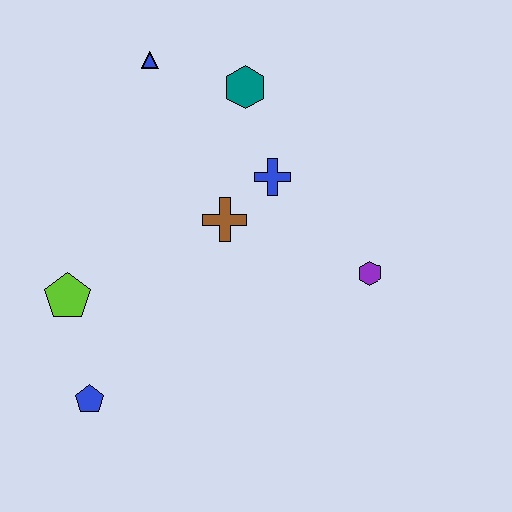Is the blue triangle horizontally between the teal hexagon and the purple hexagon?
No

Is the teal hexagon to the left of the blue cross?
Yes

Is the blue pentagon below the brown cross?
Yes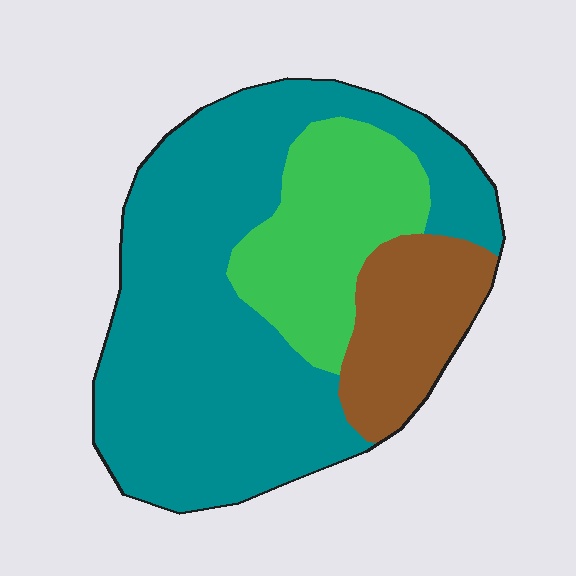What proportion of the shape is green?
Green takes up about one fifth (1/5) of the shape.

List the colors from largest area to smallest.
From largest to smallest: teal, green, brown.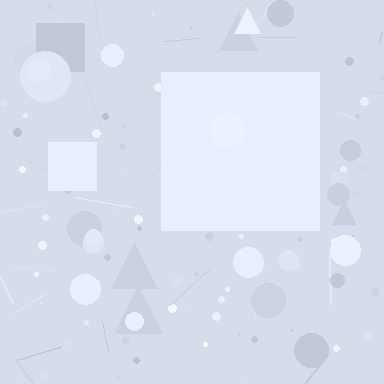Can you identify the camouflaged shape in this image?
The camouflaged shape is a square.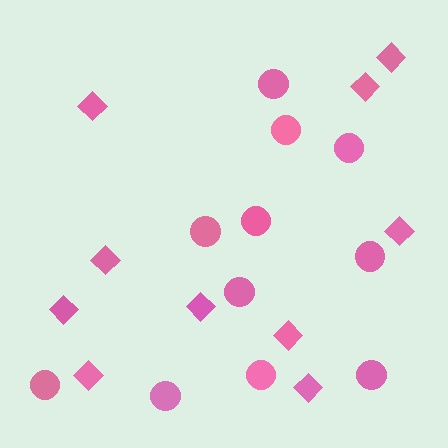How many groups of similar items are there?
There are 2 groups: one group of diamonds (10) and one group of circles (11).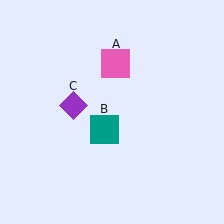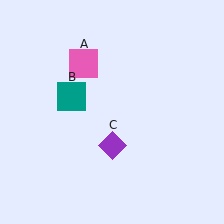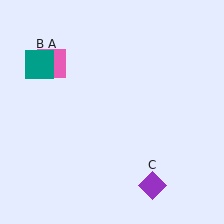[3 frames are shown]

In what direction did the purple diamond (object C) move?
The purple diamond (object C) moved down and to the right.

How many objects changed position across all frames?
3 objects changed position: pink square (object A), teal square (object B), purple diamond (object C).